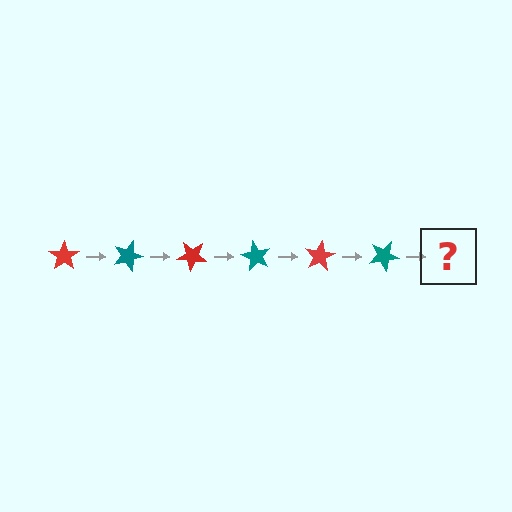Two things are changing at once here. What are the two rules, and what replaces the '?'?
The two rules are that it rotates 20 degrees each step and the color cycles through red and teal. The '?' should be a red star, rotated 120 degrees from the start.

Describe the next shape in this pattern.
It should be a red star, rotated 120 degrees from the start.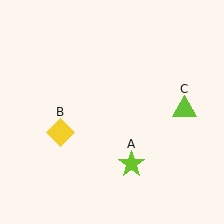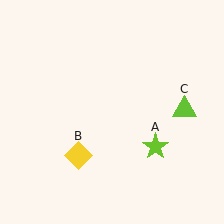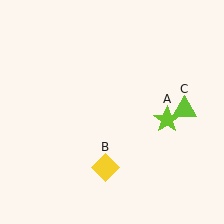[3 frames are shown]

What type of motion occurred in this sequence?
The lime star (object A), yellow diamond (object B) rotated counterclockwise around the center of the scene.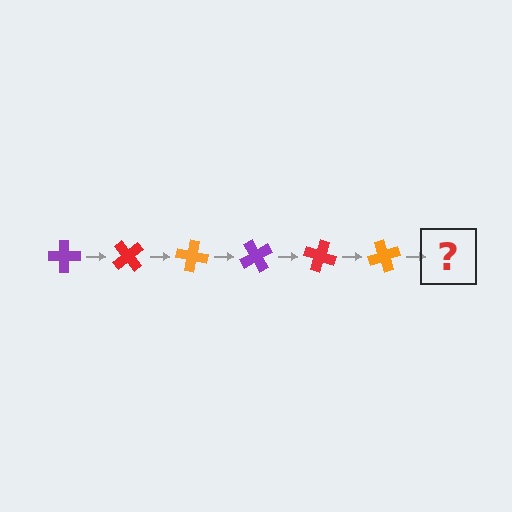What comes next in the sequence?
The next element should be a purple cross, rotated 300 degrees from the start.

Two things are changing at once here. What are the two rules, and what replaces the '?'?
The two rules are that it rotates 50 degrees each step and the color cycles through purple, red, and orange. The '?' should be a purple cross, rotated 300 degrees from the start.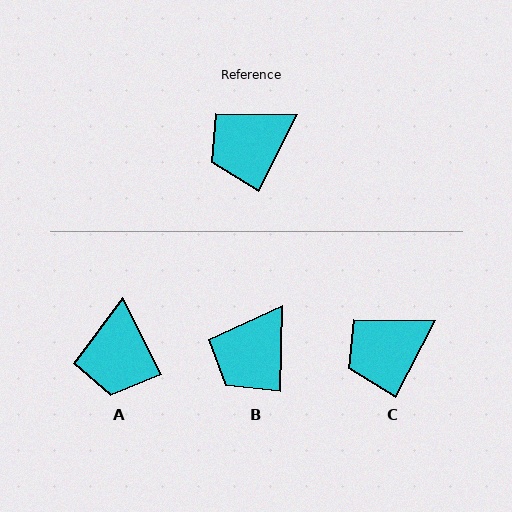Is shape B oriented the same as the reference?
No, it is off by about 26 degrees.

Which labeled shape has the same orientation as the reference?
C.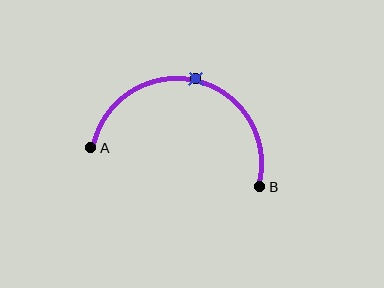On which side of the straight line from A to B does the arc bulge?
The arc bulges above the straight line connecting A and B.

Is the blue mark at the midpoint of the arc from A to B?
Yes. The blue mark lies on the arc at equal arc-length from both A and B — it is the arc midpoint.